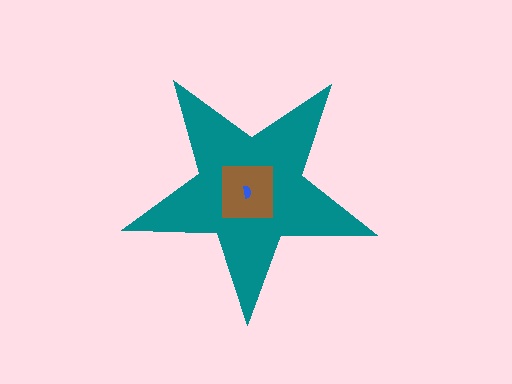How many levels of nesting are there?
3.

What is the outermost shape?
The teal star.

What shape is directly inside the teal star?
The brown square.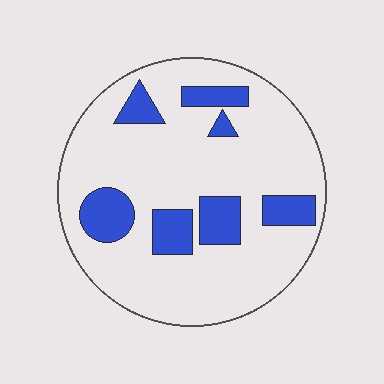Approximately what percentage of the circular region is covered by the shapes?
Approximately 20%.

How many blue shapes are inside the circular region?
7.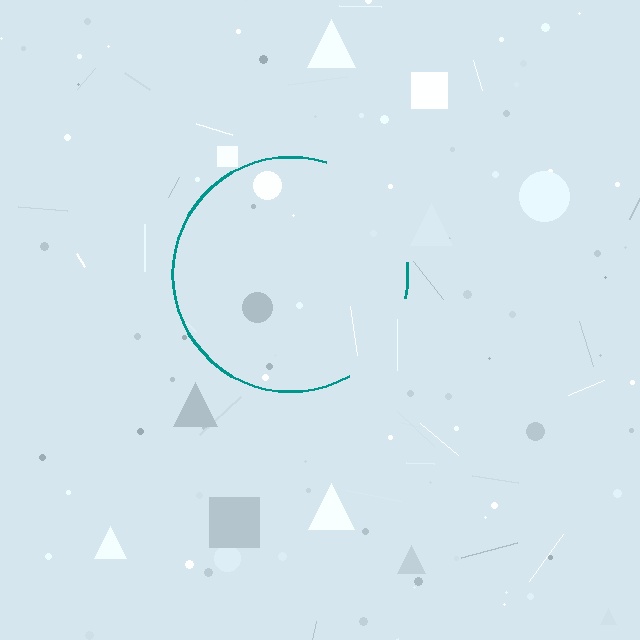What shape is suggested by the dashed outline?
The dashed outline suggests a circle.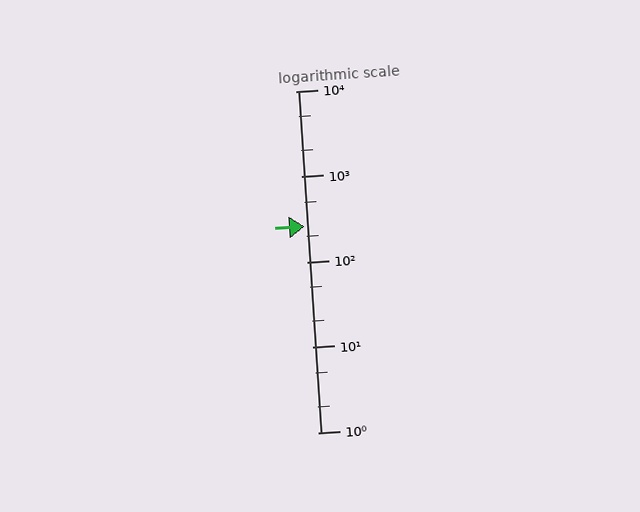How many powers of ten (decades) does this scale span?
The scale spans 4 decades, from 1 to 10000.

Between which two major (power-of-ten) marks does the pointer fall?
The pointer is between 100 and 1000.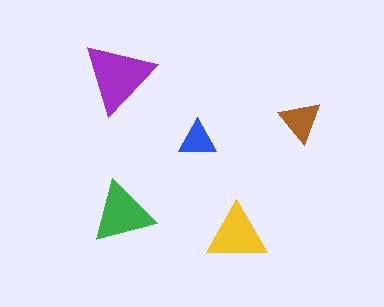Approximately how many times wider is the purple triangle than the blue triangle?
About 2 times wider.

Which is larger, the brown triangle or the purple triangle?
The purple one.